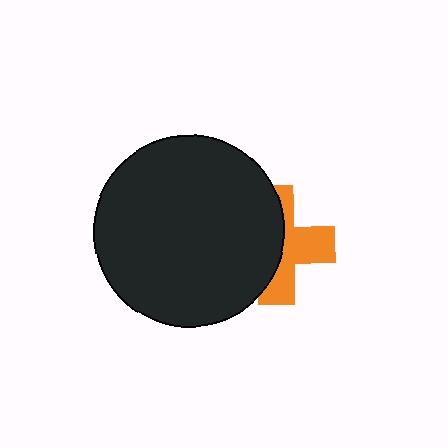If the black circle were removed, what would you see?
You would see the complete orange cross.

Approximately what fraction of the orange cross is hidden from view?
Roughly 52% of the orange cross is hidden behind the black circle.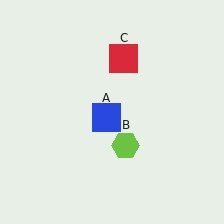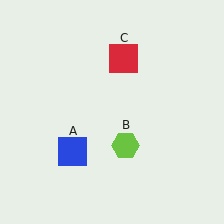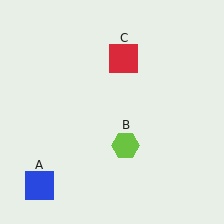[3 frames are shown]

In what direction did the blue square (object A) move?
The blue square (object A) moved down and to the left.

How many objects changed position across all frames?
1 object changed position: blue square (object A).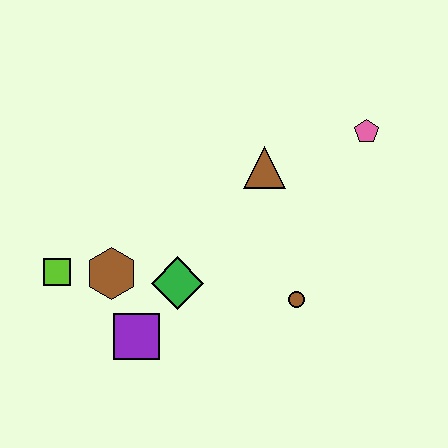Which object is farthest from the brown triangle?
The lime square is farthest from the brown triangle.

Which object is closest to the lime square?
The brown hexagon is closest to the lime square.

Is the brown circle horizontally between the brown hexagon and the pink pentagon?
Yes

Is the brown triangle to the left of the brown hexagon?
No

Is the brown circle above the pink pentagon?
No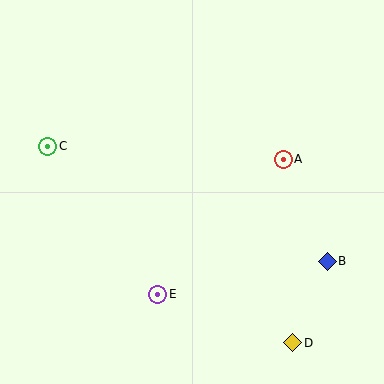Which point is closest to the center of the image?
Point A at (283, 159) is closest to the center.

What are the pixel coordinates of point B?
Point B is at (327, 261).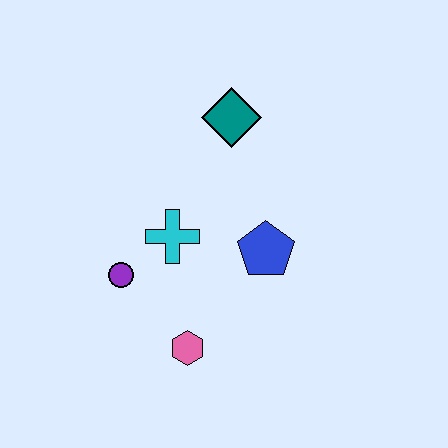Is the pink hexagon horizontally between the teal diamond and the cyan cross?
Yes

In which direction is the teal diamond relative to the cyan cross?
The teal diamond is above the cyan cross.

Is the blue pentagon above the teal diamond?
No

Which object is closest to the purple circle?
The cyan cross is closest to the purple circle.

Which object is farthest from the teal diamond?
The pink hexagon is farthest from the teal diamond.